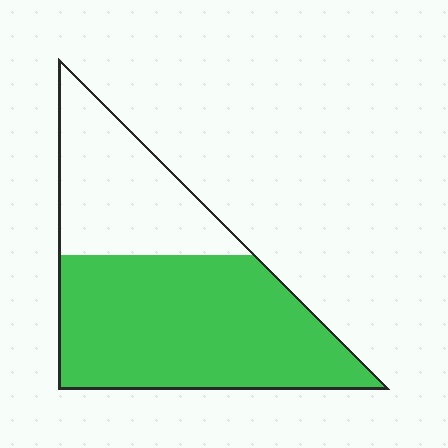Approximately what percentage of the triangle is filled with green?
Approximately 65%.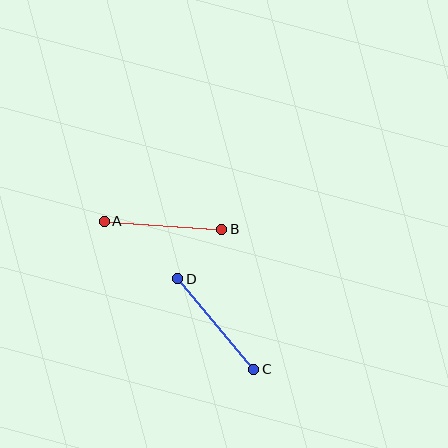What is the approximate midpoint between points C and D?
The midpoint is at approximately (216, 324) pixels.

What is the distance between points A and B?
The distance is approximately 118 pixels.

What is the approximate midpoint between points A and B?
The midpoint is at approximately (163, 225) pixels.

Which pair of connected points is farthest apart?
Points C and D are farthest apart.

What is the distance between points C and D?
The distance is approximately 118 pixels.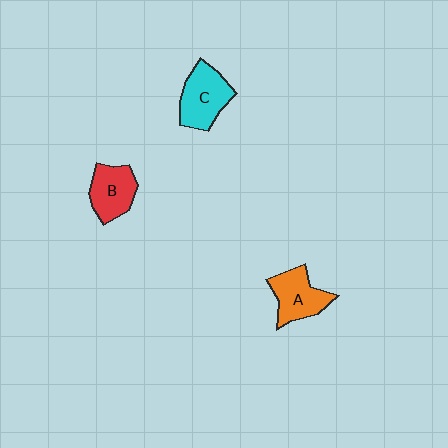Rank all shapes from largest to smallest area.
From largest to smallest: C (cyan), A (orange), B (red).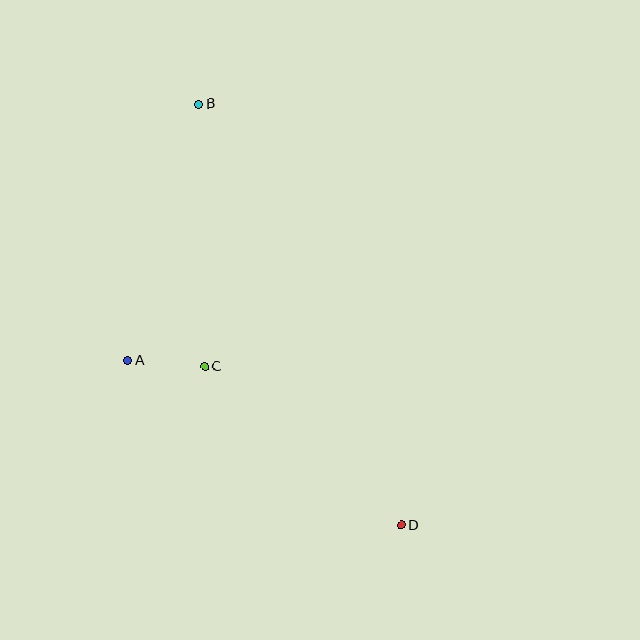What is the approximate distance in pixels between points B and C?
The distance between B and C is approximately 263 pixels.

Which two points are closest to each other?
Points A and C are closest to each other.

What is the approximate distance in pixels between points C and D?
The distance between C and D is approximately 252 pixels.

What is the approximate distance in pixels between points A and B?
The distance between A and B is approximately 266 pixels.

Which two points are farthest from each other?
Points B and D are farthest from each other.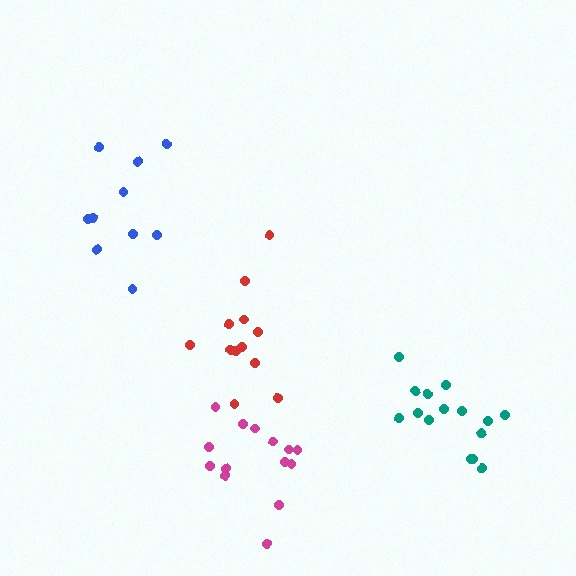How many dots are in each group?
Group 1: 15 dots, Group 2: 12 dots, Group 3: 14 dots, Group 4: 10 dots (51 total).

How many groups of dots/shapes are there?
There are 4 groups.